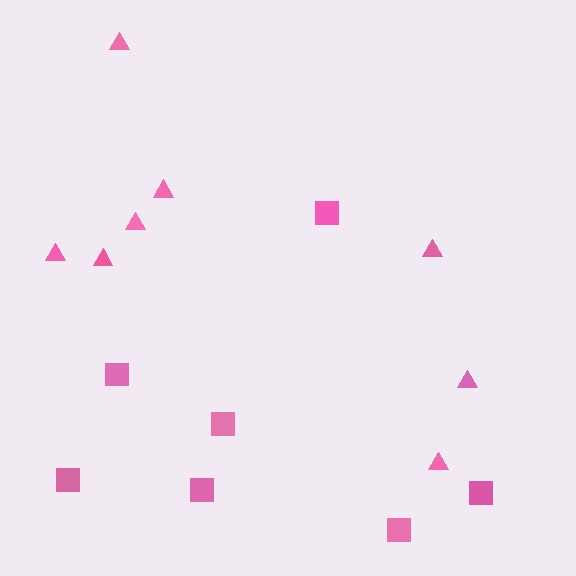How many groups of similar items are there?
There are 2 groups: one group of triangles (8) and one group of squares (7).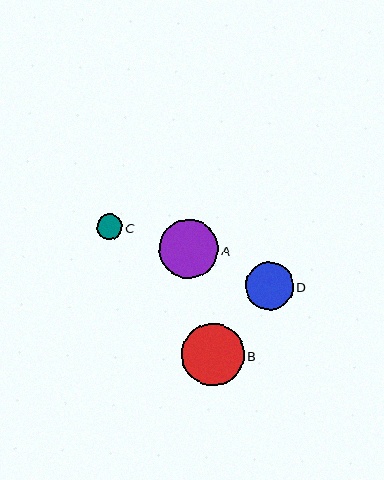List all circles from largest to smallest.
From largest to smallest: B, A, D, C.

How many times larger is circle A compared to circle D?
Circle A is approximately 1.3 times the size of circle D.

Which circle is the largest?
Circle B is the largest with a size of approximately 62 pixels.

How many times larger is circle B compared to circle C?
Circle B is approximately 2.4 times the size of circle C.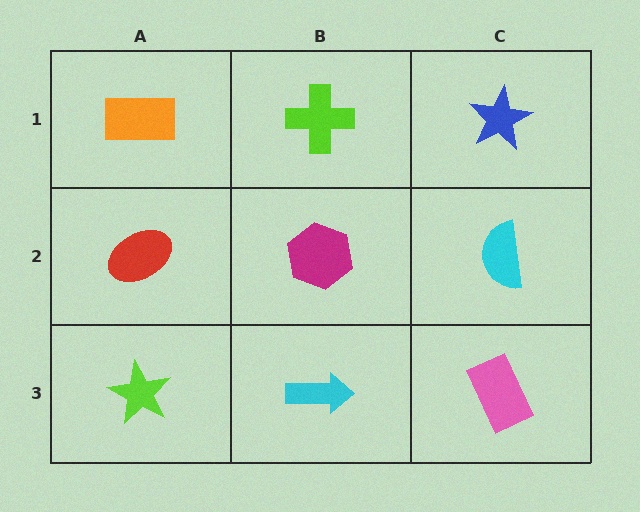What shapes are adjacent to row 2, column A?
An orange rectangle (row 1, column A), a lime star (row 3, column A), a magenta hexagon (row 2, column B).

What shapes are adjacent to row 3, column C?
A cyan semicircle (row 2, column C), a cyan arrow (row 3, column B).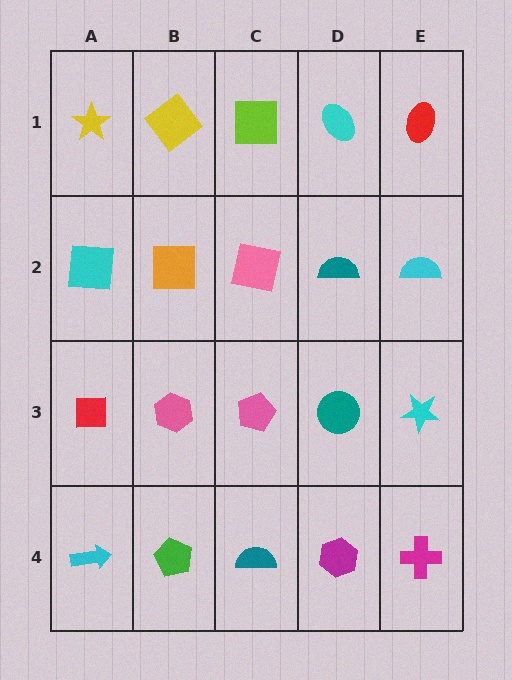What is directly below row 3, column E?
A magenta cross.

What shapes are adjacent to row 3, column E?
A cyan semicircle (row 2, column E), a magenta cross (row 4, column E), a teal circle (row 3, column D).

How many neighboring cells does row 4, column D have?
3.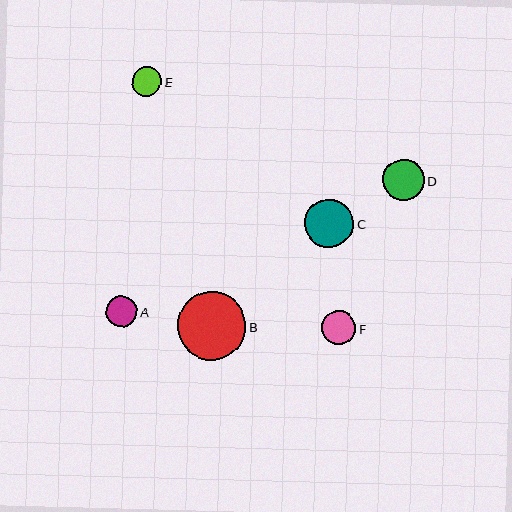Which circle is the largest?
Circle B is the largest with a size of approximately 68 pixels.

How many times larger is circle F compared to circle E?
Circle F is approximately 1.2 times the size of circle E.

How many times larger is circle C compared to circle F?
Circle C is approximately 1.4 times the size of circle F.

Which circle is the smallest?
Circle E is the smallest with a size of approximately 30 pixels.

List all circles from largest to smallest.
From largest to smallest: B, C, D, F, A, E.